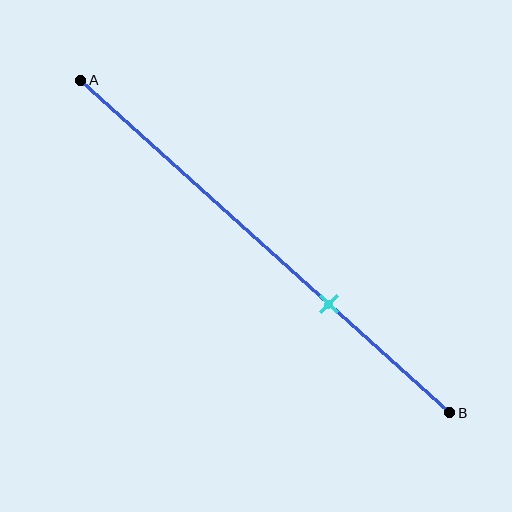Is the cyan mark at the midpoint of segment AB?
No, the mark is at about 65% from A, not at the 50% midpoint.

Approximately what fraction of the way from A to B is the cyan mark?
The cyan mark is approximately 65% of the way from A to B.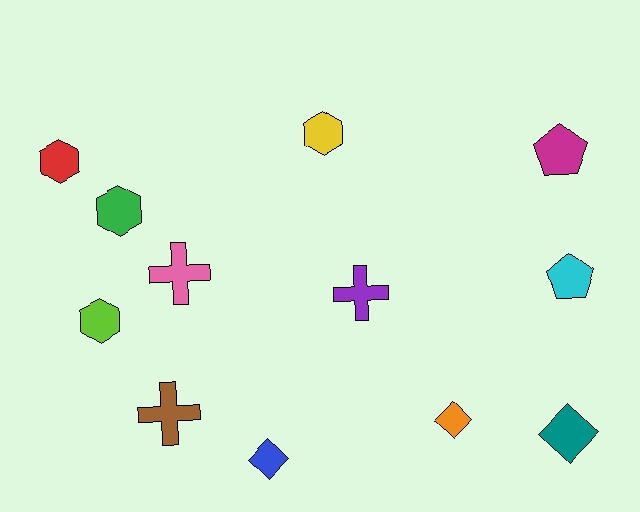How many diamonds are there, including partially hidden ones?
There are 3 diamonds.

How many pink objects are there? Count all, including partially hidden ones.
There is 1 pink object.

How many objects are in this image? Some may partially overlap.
There are 12 objects.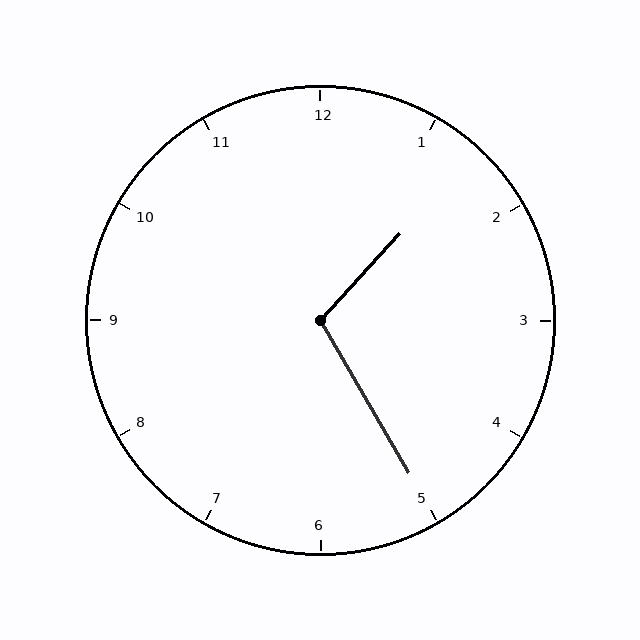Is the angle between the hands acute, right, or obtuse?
It is obtuse.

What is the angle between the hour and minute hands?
Approximately 108 degrees.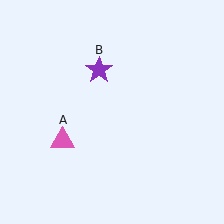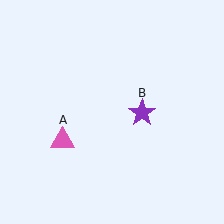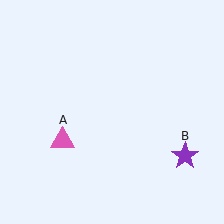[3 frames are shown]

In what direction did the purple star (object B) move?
The purple star (object B) moved down and to the right.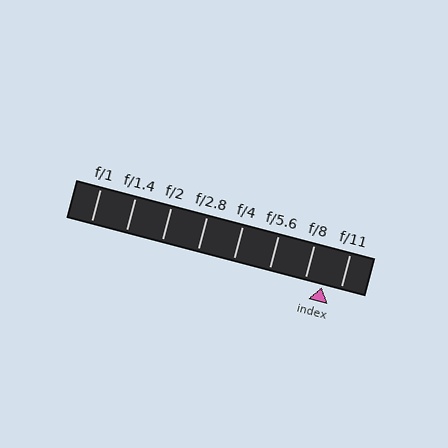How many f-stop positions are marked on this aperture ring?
There are 8 f-stop positions marked.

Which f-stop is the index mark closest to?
The index mark is closest to f/8.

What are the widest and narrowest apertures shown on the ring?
The widest aperture shown is f/1 and the narrowest is f/11.